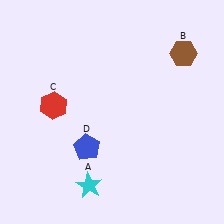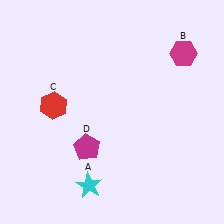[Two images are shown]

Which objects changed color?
B changed from brown to magenta. D changed from blue to magenta.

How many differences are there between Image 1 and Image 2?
There are 2 differences between the two images.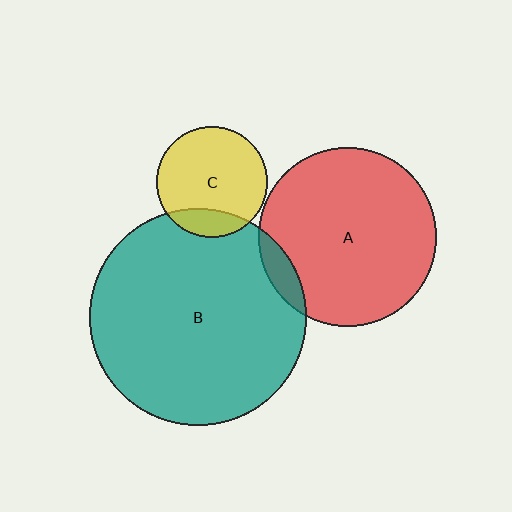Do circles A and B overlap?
Yes.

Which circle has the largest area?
Circle B (teal).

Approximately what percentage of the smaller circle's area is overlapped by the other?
Approximately 10%.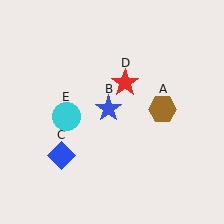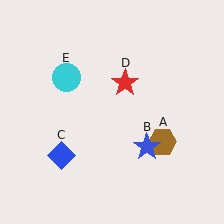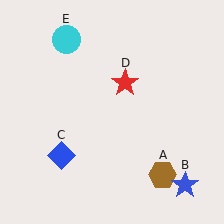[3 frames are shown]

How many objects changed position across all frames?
3 objects changed position: brown hexagon (object A), blue star (object B), cyan circle (object E).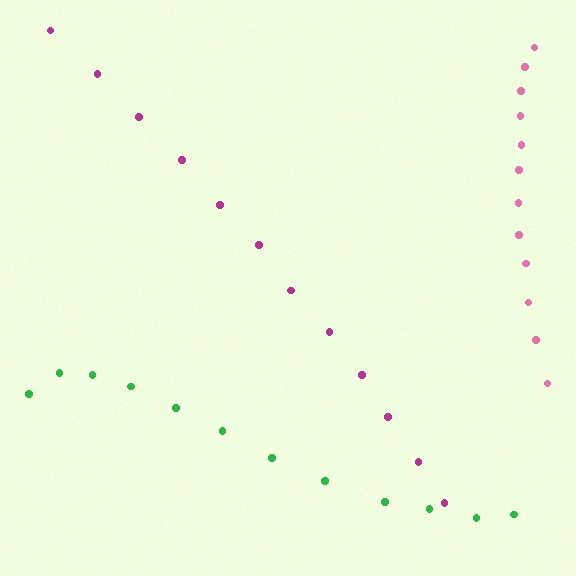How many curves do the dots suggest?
There are 3 distinct paths.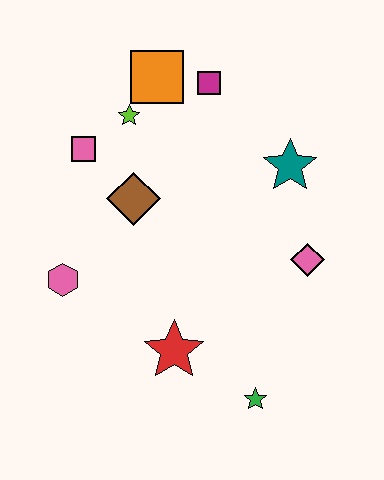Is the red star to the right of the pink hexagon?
Yes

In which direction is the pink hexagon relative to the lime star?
The pink hexagon is below the lime star.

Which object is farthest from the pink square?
The green star is farthest from the pink square.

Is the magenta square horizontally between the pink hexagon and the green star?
Yes